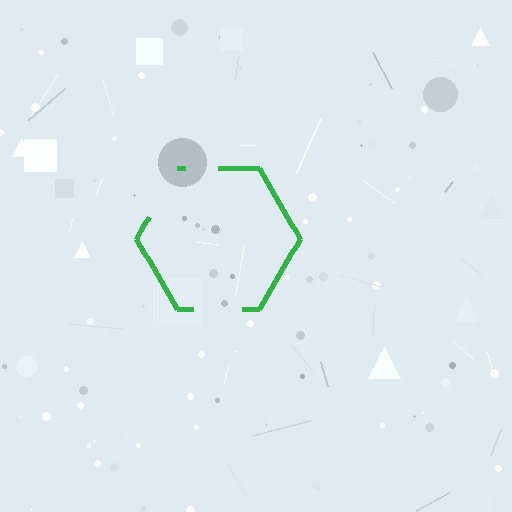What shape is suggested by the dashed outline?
The dashed outline suggests a hexagon.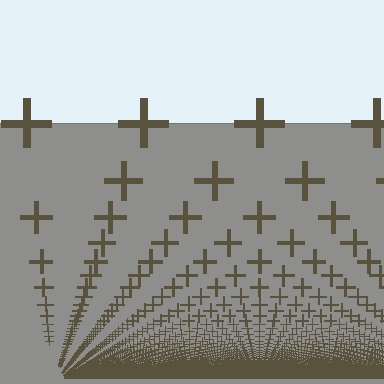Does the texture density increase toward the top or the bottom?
Density increases toward the bottom.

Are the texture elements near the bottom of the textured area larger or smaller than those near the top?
Smaller. The gradient is inverted — elements near the bottom are smaller and denser.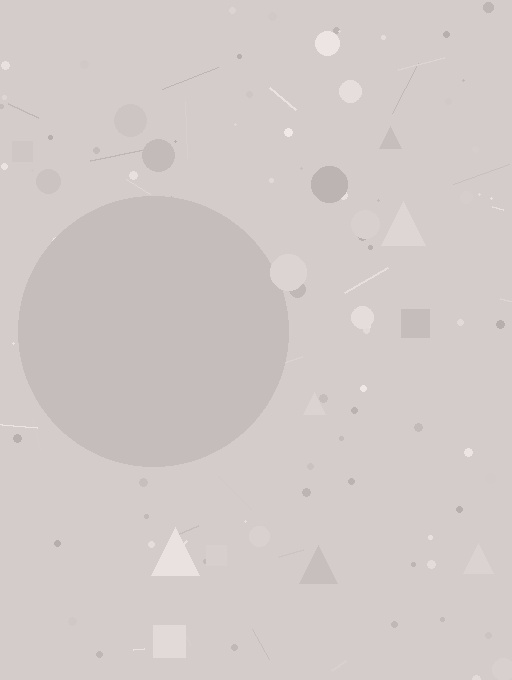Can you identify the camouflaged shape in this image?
The camouflaged shape is a circle.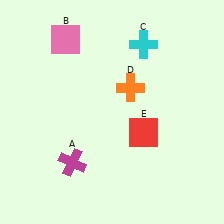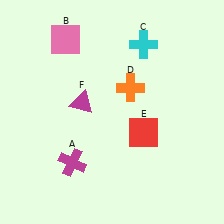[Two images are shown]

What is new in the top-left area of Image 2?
A magenta triangle (F) was added in the top-left area of Image 2.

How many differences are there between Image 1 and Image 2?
There is 1 difference between the two images.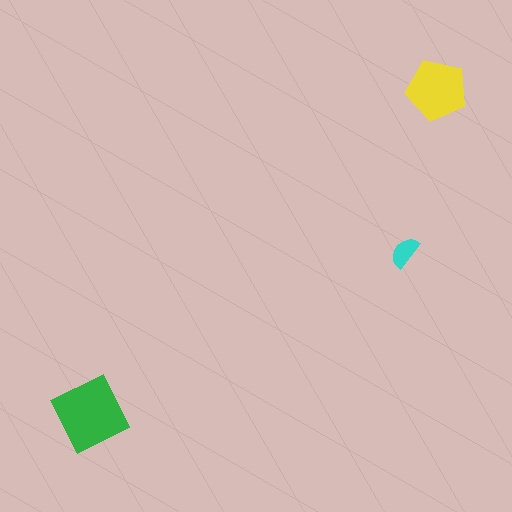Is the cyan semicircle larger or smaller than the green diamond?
Smaller.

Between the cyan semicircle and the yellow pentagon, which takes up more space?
The yellow pentagon.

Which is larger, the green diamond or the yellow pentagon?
The green diamond.